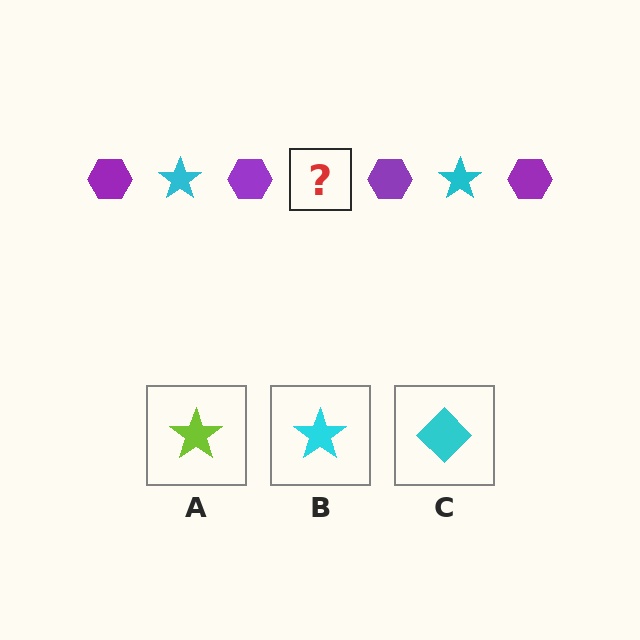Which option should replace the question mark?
Option B.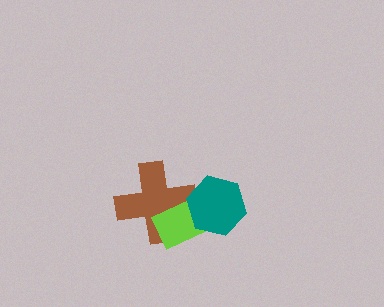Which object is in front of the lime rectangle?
The teal hexagon is in front of the lime rectangle.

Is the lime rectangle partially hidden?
Yes, it is partially covered by another shape.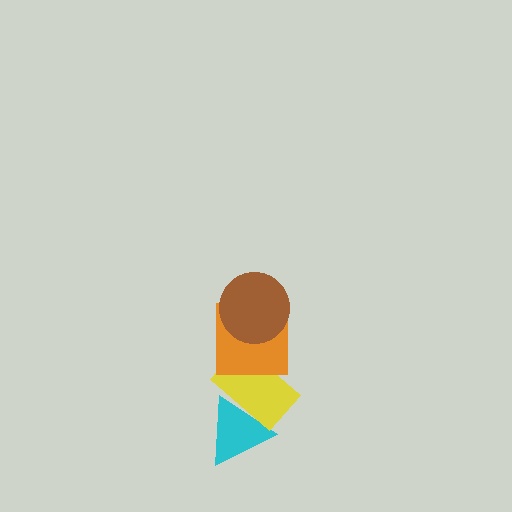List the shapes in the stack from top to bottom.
From top to bottom: the brown circle, the orange square, the yellow rectangle, the cyan triangle.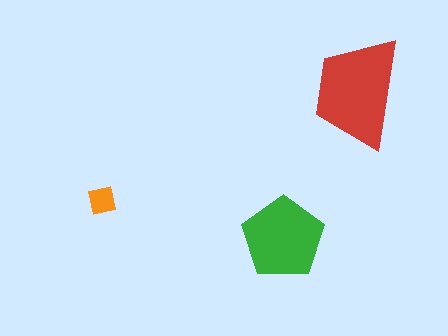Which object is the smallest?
The orange square.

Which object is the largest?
The red trapezoid.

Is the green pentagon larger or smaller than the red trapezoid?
Smaller.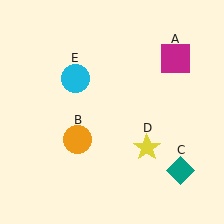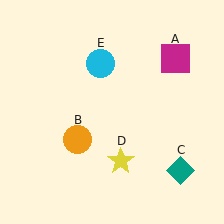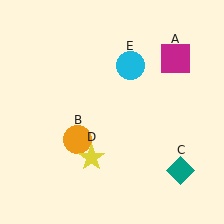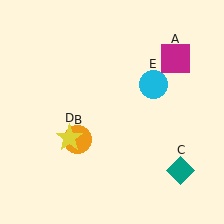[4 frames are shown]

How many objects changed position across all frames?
2 objects changed position: yellow star (object D), cyan circle (object E).